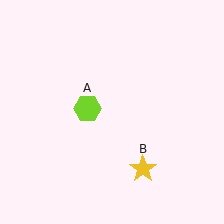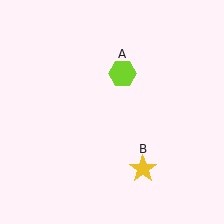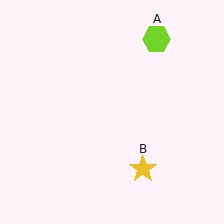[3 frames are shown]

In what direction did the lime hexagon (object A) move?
The lime hexagon (object A) moved up and to the right.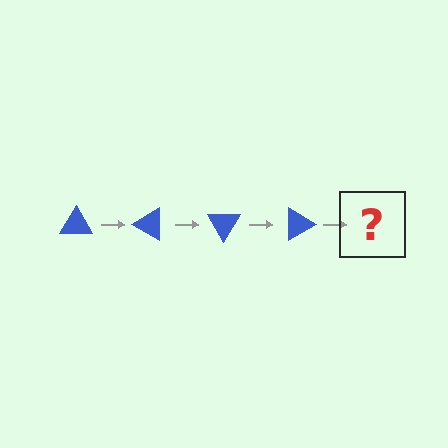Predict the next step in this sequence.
The next step is a blue triangle rotated 120 degrees.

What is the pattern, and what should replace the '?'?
The pattern is that the triangle rotates 30 degrees each step. The '?' should be a blue triangle rotated 120 degrees.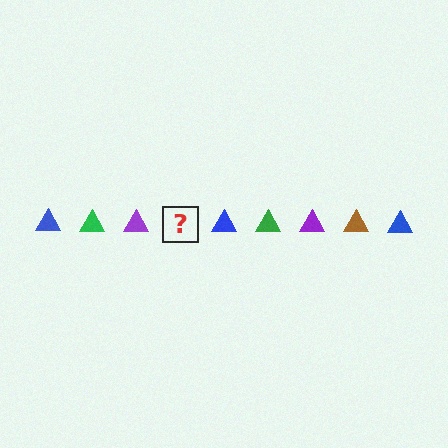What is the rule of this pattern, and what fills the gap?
The rule is that the pattern cycles through blue, green, purple, brown triangles. The gap should be filled with a brown triangle.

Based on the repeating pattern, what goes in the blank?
The blank should be a brown triangle.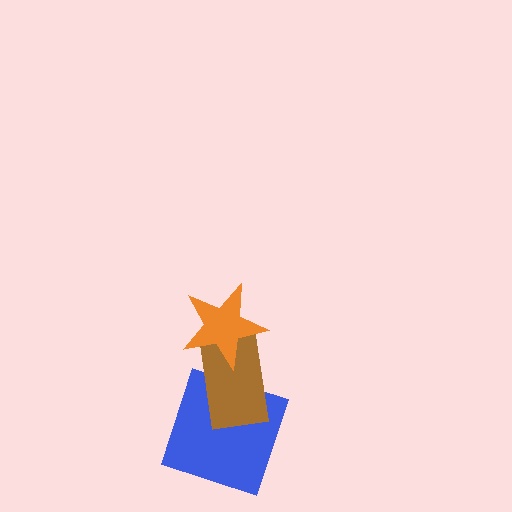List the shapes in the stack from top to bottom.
From top to bottom: the orange star, the brown rectangle, the blue square.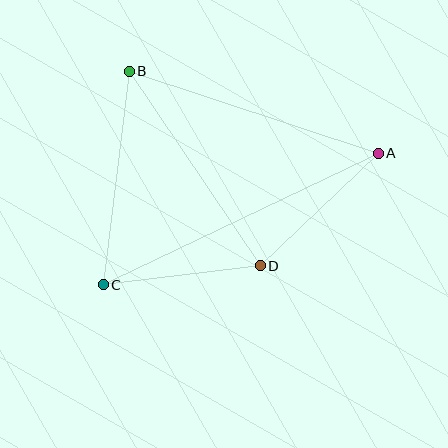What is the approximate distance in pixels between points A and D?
The distance between A and D is approximately 163 pixels.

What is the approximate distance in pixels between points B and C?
The distance between B and C is approximately 215 pixels.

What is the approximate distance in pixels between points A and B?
The distance between A and B is approximately 263 pixels.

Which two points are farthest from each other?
Points A and C are farthest from each other.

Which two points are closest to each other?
Points C and D are closest to each other.